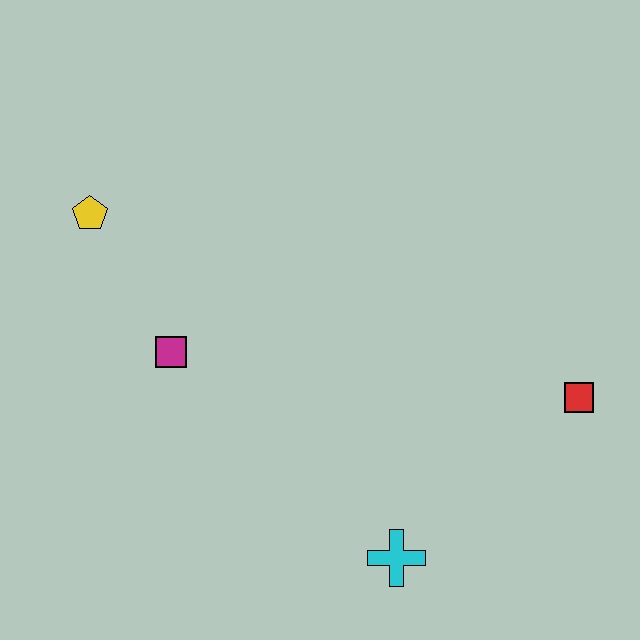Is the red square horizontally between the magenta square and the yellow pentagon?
No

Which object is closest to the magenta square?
The yellow pentagon is closest to the magenta square.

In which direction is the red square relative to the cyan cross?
The red square is to the right of the cyan cross.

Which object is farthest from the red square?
The yellow pentagon is farthest from the red square.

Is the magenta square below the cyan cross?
No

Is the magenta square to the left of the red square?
Yes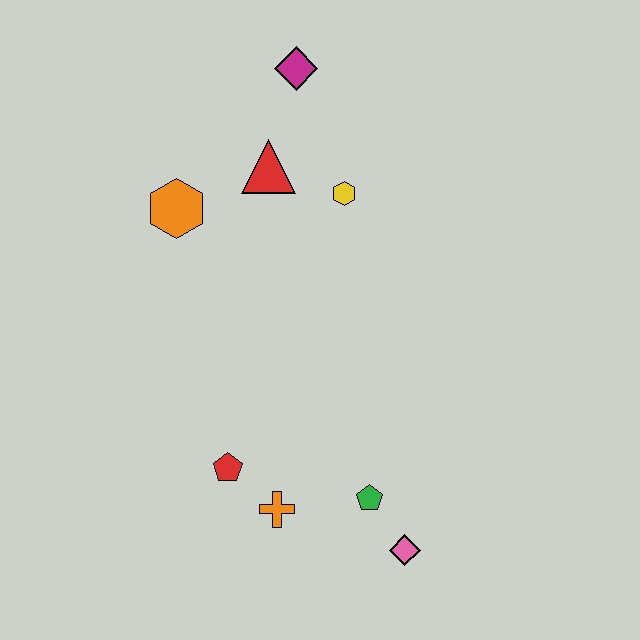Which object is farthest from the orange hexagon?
The pink diamond is farthest from the orange hexagon.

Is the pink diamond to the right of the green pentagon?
Yes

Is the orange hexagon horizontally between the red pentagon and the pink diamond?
No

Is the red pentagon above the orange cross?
Yes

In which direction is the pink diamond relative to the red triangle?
The pink diamond is below the red triangle.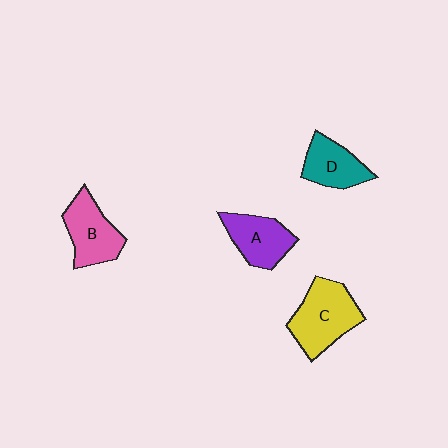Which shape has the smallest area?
Shape D (teal).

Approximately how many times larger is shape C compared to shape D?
Approximately 1.5 times.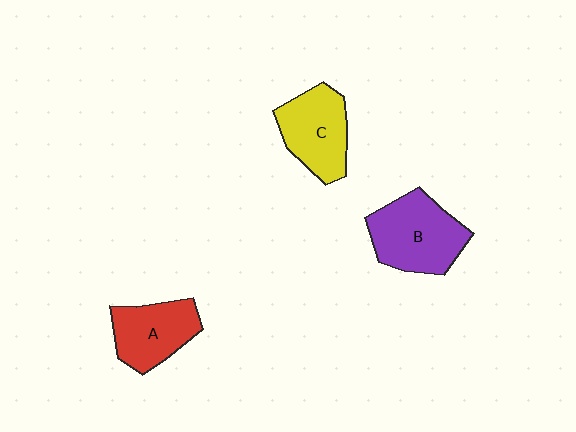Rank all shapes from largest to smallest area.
From largest to smallest: B (purple), C (yellow), A (red).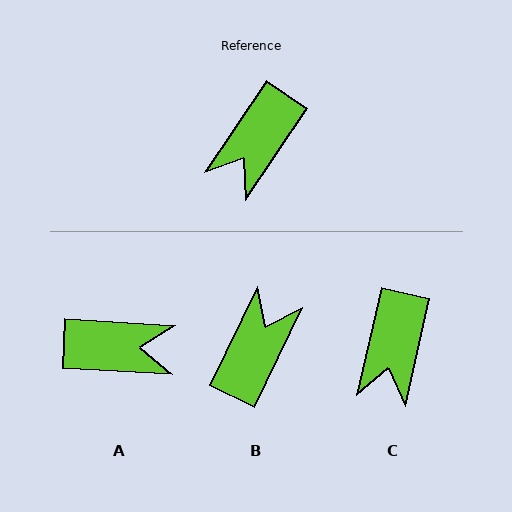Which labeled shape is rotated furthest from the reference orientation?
B, about 172 degrees away.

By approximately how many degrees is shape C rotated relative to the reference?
Approximately 21 degrees counter-clockwise.